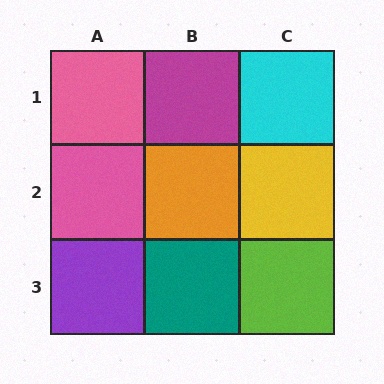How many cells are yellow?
1 cell is yellow.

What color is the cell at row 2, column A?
Pink.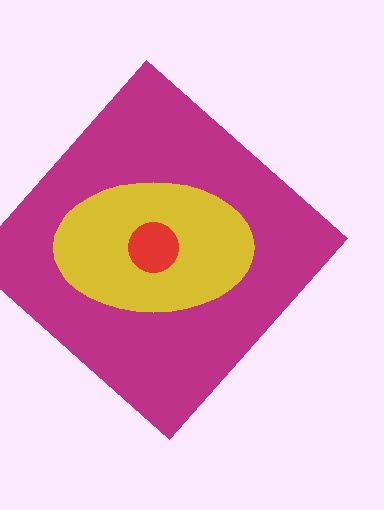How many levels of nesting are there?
3.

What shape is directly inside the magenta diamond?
The yellow ellipse.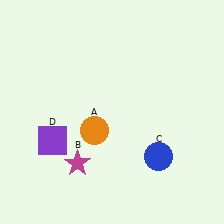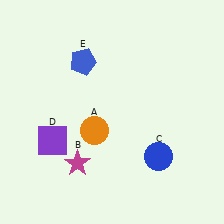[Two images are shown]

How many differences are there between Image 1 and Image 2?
There is 1 difference between the two images.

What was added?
A blue pentagon (E) was added in Image 2.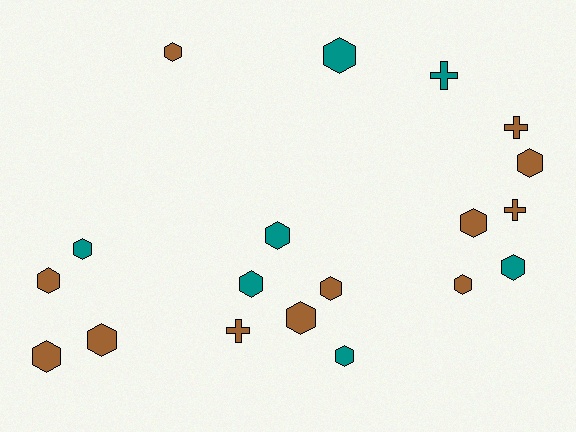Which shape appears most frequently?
Hexagon, with 15 objects.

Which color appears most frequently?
Brown, with 12 objects.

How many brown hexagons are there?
There are 9 brown hexagons.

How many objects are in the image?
There are 19 objects.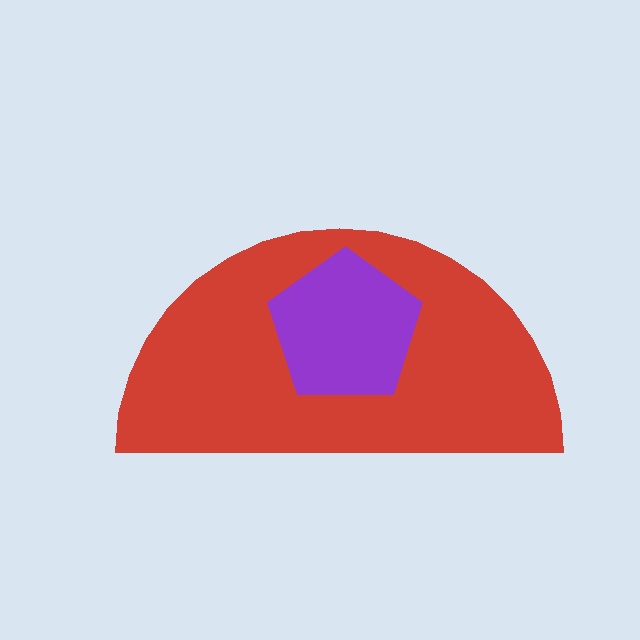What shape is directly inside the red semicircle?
The purple pentagon.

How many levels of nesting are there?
2.